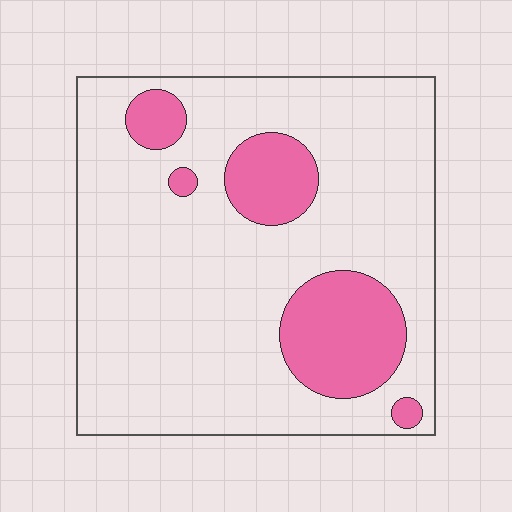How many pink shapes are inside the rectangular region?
5.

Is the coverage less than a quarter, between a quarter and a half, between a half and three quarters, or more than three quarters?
Less than a quarter.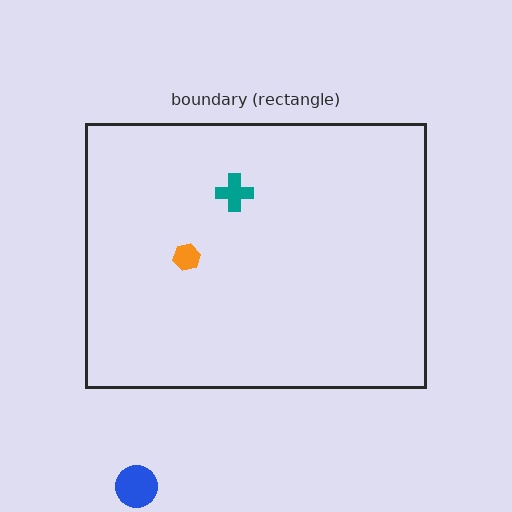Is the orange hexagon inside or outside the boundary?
Inside.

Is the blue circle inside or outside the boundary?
Outside.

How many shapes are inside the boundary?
2 inside, 1 outside.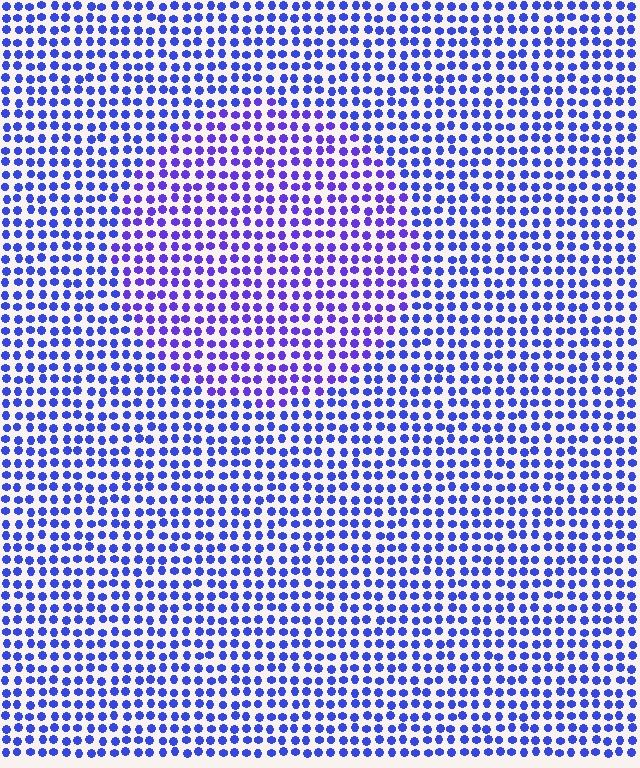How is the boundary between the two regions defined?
The boundary is defined purely by a slight shift in hue (about 23 degrees). Spacing, size, and orientation are identical on both sides.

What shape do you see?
I see a circle.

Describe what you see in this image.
The image is filled with small blue elements in a uniform arrangement. A circle-shaped region is visible where the elements are tinted to a slightly different hue, forming a subtle color boundary.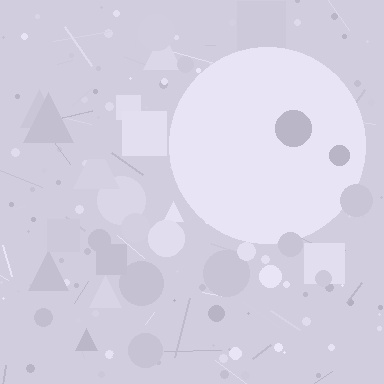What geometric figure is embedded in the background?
A circle is embedded in the background.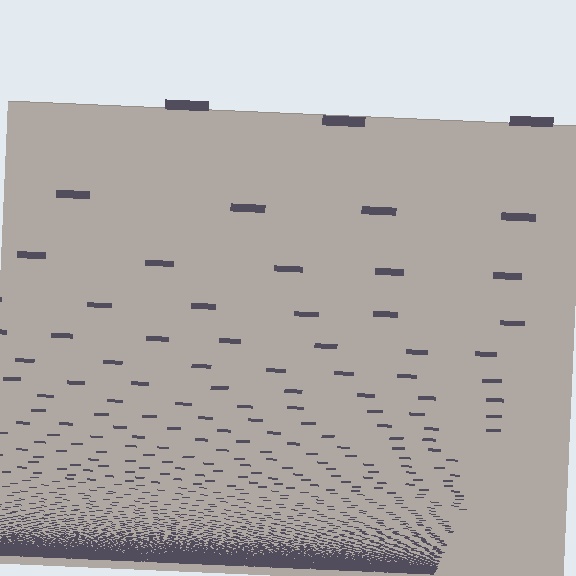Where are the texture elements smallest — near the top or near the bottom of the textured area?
Near the bottom.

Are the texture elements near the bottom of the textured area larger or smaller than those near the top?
Smaller. The gradient is inverted — elements near the bottom are smaller and denser.